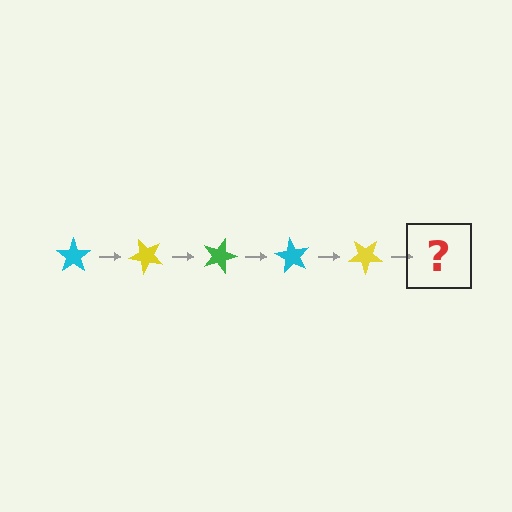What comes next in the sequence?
The next element should be a green star, rotated 225 degrees from the start.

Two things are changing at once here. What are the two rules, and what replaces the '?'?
The two rules are that it rotates 45 degrees each step and the color cycles through cyan, yellow, and green. The '?' should be a green star, rotated 225 degrees from the start.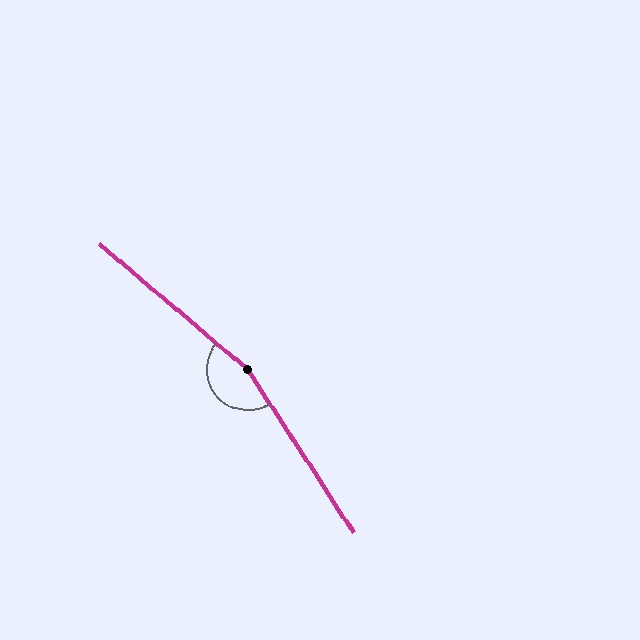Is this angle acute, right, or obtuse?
It is obtuse.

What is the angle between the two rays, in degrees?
Approximately 163 degrees.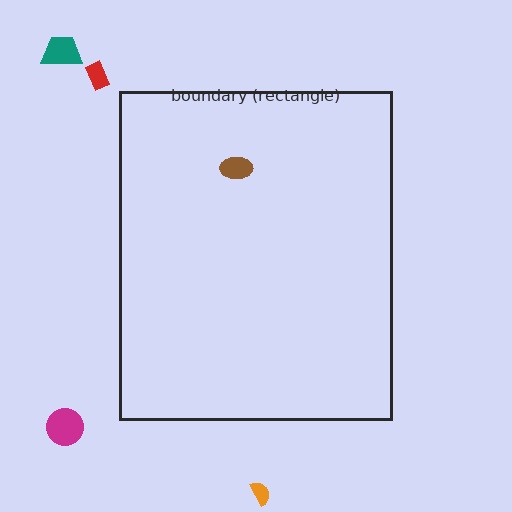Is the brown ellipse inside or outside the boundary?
Inside.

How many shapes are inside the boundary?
1 inside, 4 outside.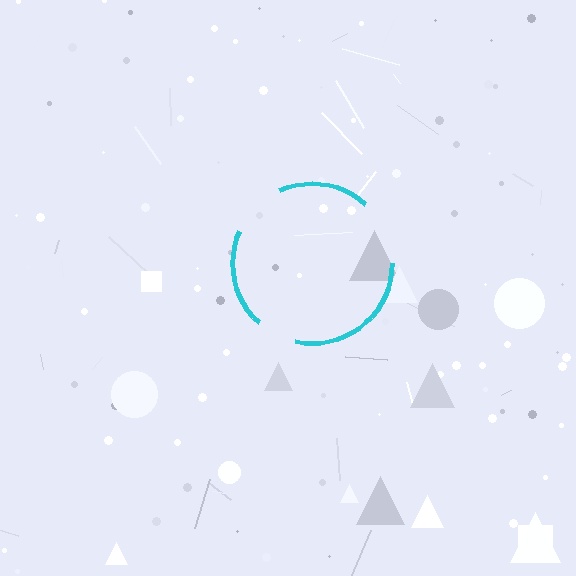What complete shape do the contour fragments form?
The contour fragments form a circle.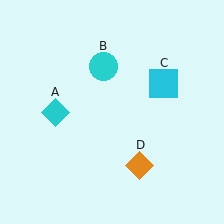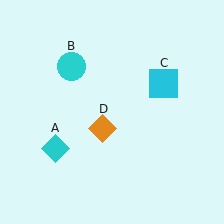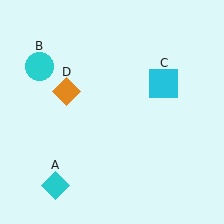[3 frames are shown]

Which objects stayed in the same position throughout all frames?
Cyan square (object C) remained stationary.